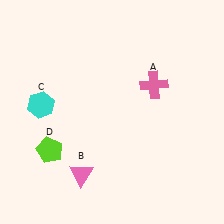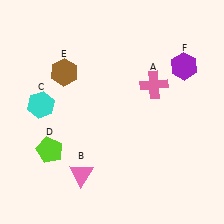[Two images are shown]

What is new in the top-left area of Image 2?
A brown hexagon (E) was added in the top-left area of Image 2.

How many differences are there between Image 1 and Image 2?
There are 2 differences between the two images.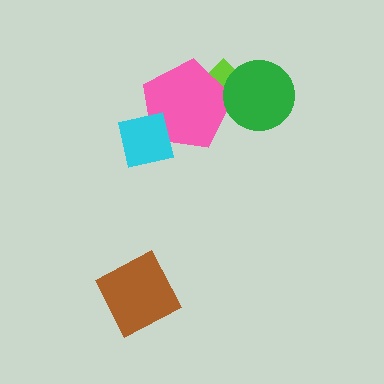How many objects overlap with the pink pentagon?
3 objects overlap with the pink pentagon.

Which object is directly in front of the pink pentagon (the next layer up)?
The green circle is directly in front of the pink pentagon.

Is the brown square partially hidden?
No, no other shape covers it.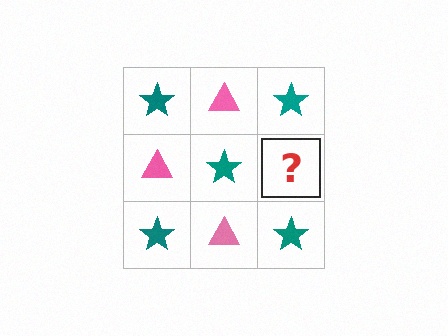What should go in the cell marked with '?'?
The missing cell should contain a pink triangle.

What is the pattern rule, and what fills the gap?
The rule is that it alternates teal star and pink triangle in a checkerboard pattern. The gap should be filled with a pink triangle.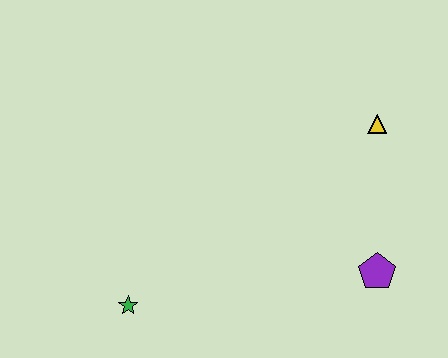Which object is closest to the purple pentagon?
The yellow triangle is closest to the purple pentagon.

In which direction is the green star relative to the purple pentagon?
The green star is to the left of the purple pentagon.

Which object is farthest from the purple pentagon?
The green star is farthest from the purple pentagon.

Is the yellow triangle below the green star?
No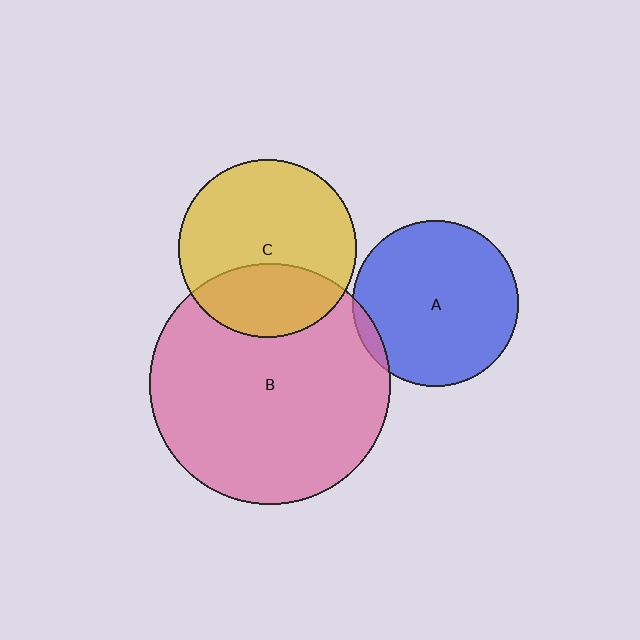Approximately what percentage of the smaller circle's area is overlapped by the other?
Approximately 5%.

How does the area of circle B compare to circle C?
Approximately 1.8 times.